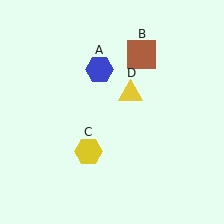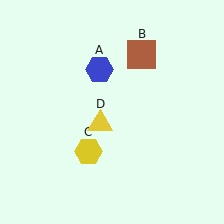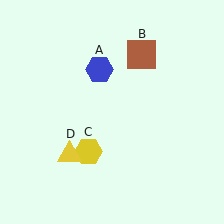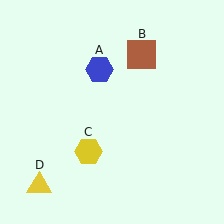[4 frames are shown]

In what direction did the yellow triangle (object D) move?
The yellow triangle (object D) moved down and to the left.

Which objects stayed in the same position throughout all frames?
Blue hexagon (object A) and brown square (object B) and yellow hexagon (object C) remained stationary.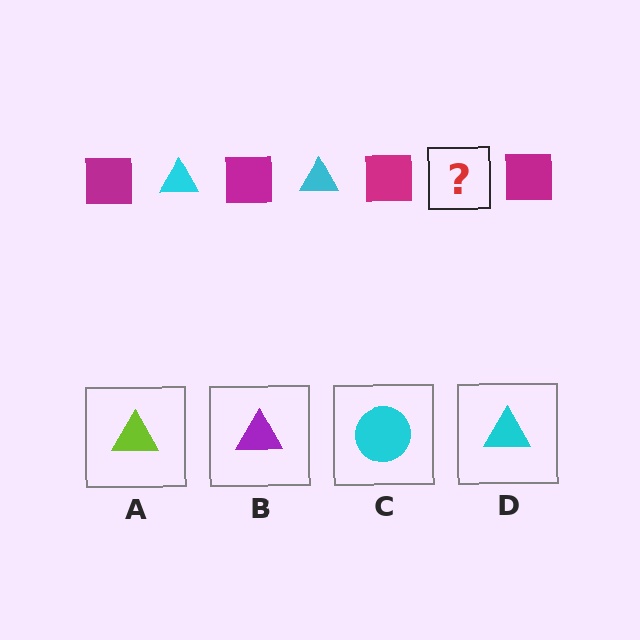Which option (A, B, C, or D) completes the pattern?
D.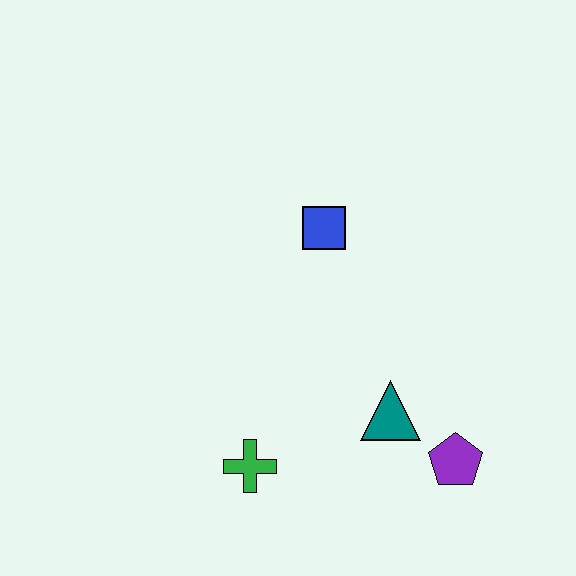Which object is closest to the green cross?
The teal triangle is closest to the green cross.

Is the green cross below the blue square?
Yes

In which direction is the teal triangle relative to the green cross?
The teal triangle is to the right of the green cross.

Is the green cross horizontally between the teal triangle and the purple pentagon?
No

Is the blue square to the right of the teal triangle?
No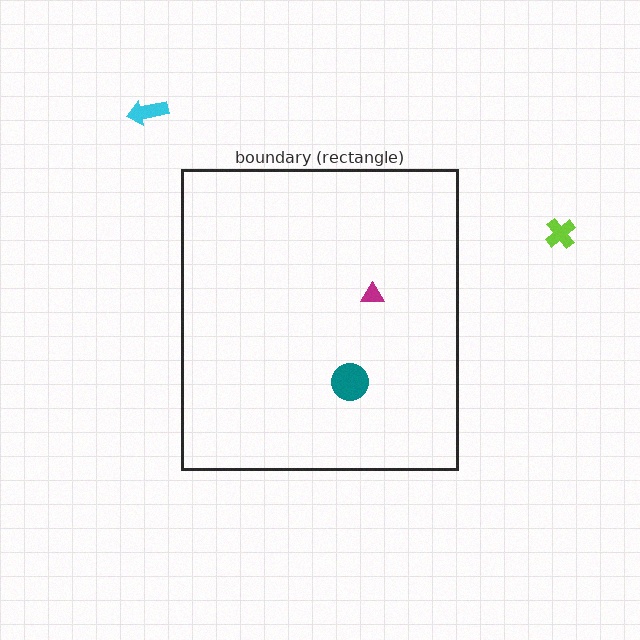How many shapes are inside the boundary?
2 inside, 2 outside.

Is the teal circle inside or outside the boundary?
Inside.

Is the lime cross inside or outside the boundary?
Outside.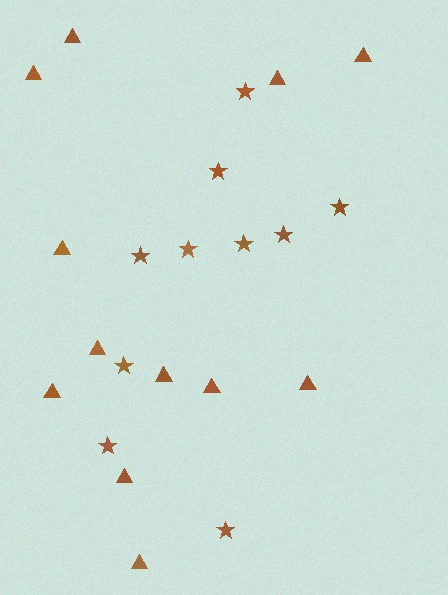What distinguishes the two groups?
There are 2 groups: one group of triangles (12) and one group of stars (10).